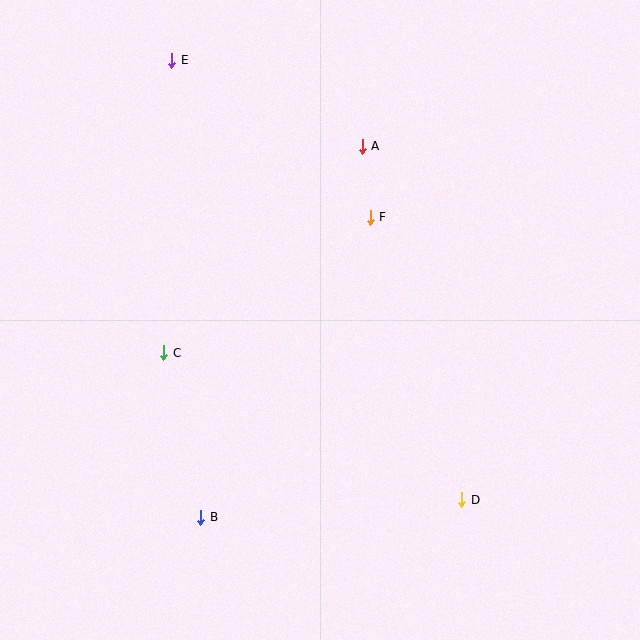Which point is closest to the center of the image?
Point F at (370, 217) is closest to the center.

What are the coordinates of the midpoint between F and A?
The midpoint between F and A is at (366, 182).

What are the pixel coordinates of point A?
Point A is at (362, 146).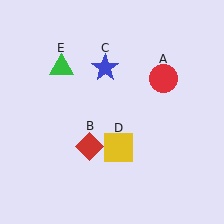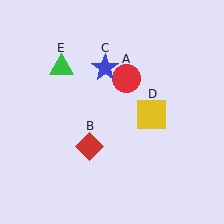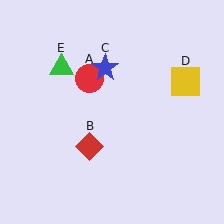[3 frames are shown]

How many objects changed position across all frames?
2 objects changed position: red circle (object A), yellow square (object D).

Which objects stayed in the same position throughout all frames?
Red diamond (object B) and blue star (object C) and green triangle (object E) remained stationary.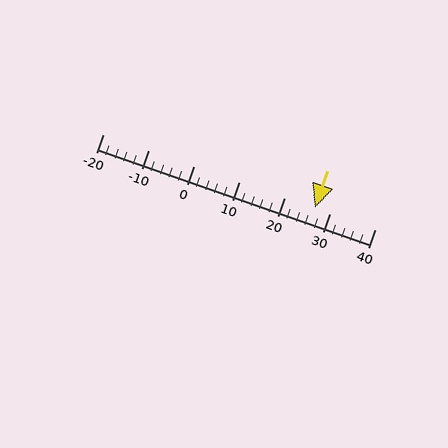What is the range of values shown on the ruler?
The ruler shows values from -20 to 40.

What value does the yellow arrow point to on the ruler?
The yellow arrow points to approximately 27.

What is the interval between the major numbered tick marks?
The major tick marks are spaced 10 units apart.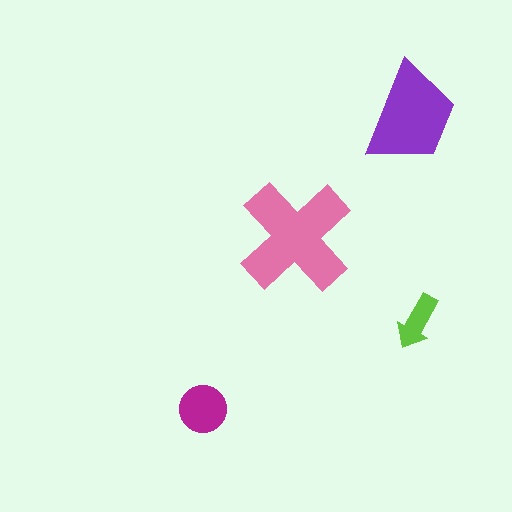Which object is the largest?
The pink cross.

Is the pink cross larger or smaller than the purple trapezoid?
Larger.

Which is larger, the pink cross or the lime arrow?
The pink cross.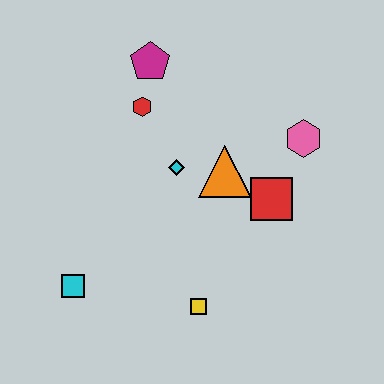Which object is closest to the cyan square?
The yellow square is closest to the cyan square.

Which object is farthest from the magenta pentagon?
The yellow square is farthest from the magenta pentagon.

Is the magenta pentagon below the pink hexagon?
No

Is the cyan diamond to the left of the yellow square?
Yes